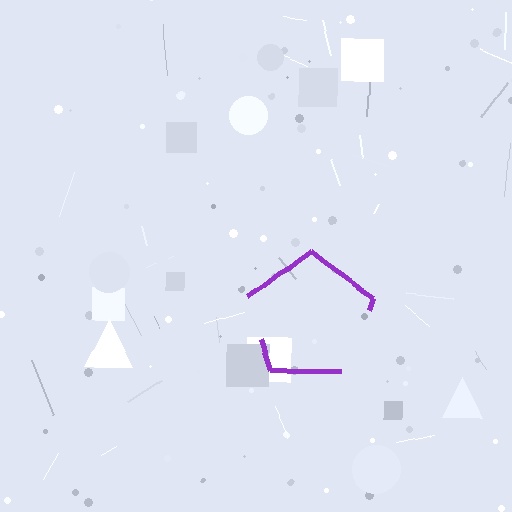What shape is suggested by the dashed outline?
The dashed outline suggests a pentagon.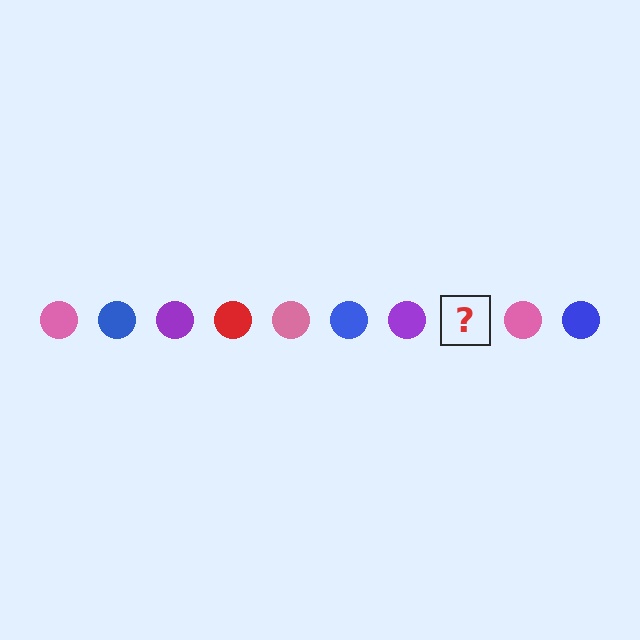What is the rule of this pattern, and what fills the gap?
The rule is that the pattern cycles through pink, blue, purple, red circles. The gap should be filled with a red circle.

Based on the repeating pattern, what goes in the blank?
The blank should be a red circle.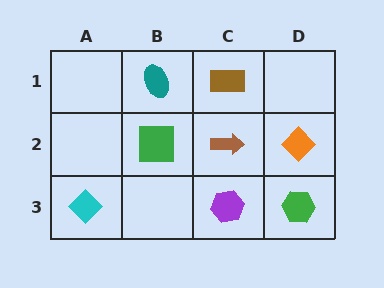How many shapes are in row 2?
3 shapes.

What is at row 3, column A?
A cyan diamond.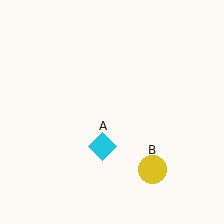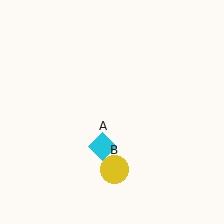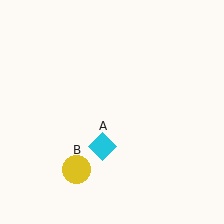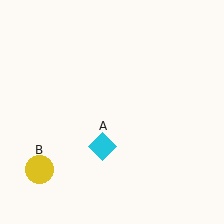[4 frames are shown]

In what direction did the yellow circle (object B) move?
The yellow circle (object B) moved left.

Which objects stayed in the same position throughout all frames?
Cyan diamond (object A) remained stationary.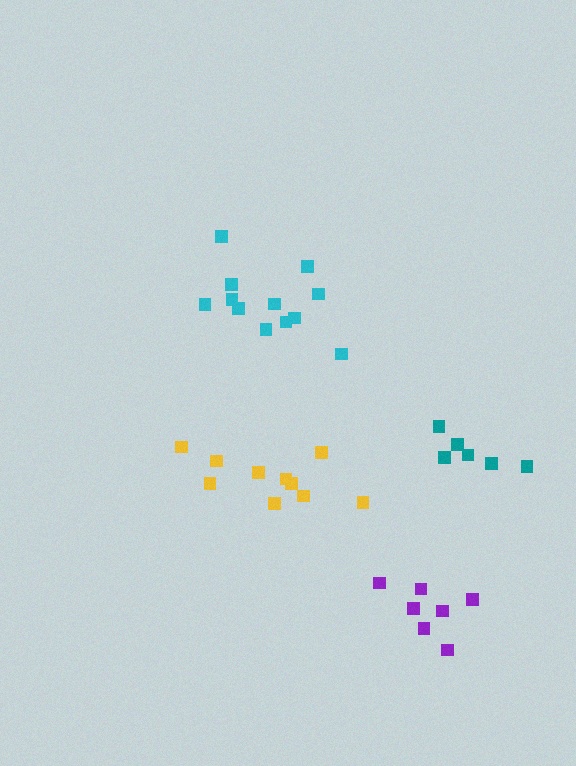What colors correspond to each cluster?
The clusters are colored: cyan, purple, teal, yellow.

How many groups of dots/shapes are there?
There are 4 groups.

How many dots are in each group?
Group 1: 12 dots, Group 2: 7 dots, Group 3: 6 dots, Group 4: 10 dots (35 total).